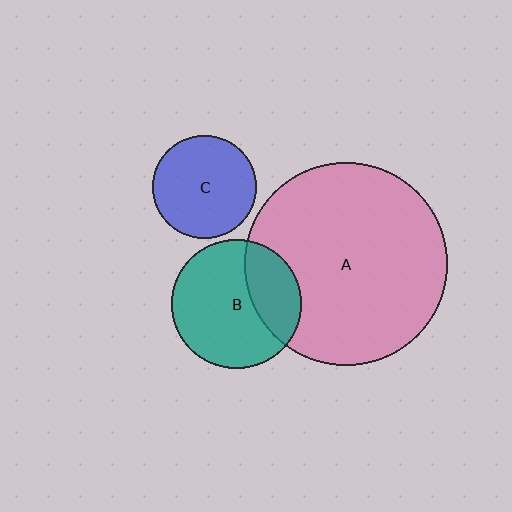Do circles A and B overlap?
Yes.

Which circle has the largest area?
Circle A (pink).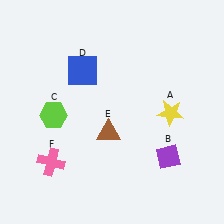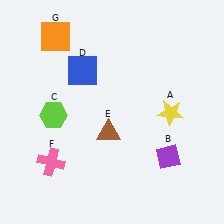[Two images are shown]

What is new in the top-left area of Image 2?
An orange square (G) was added in the top-left area of Image 2.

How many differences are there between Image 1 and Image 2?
There is 1 difference between the two images.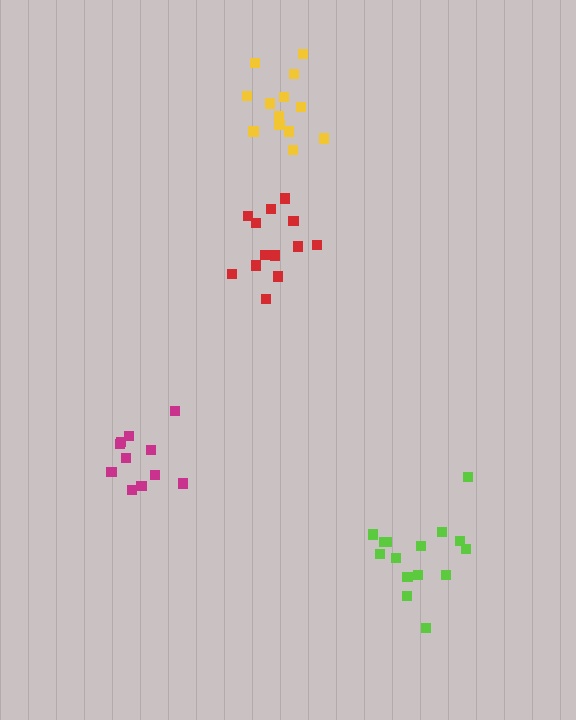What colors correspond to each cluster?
The clusters are colored: red, yellow, lime, magenta.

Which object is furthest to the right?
The lime cluster is rightmost.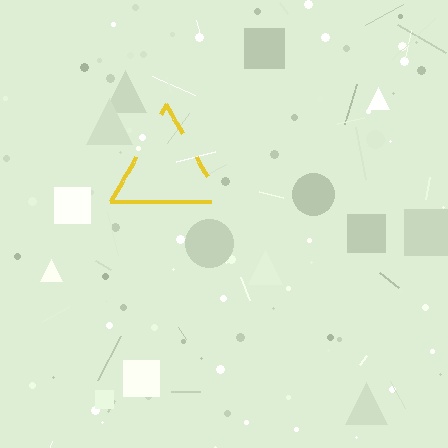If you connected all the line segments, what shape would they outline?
They would outline a triangle.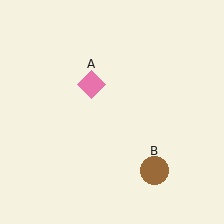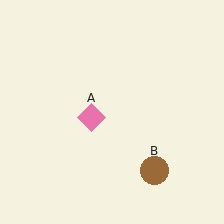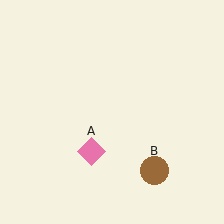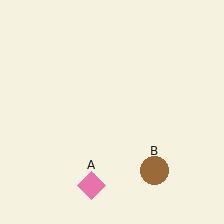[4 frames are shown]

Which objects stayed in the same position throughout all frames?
Brown circle (object B) remained stationary.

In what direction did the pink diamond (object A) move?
The pink diamond (object A) moved down.